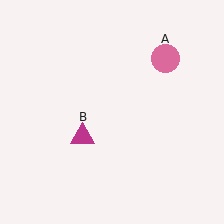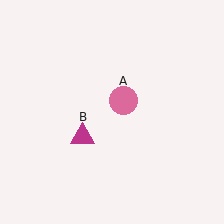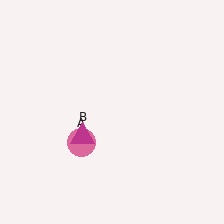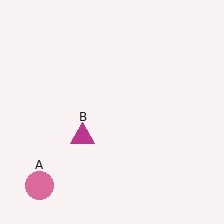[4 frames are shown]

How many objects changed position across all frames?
1 object changed position: pink circle (object A).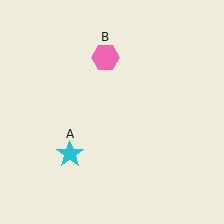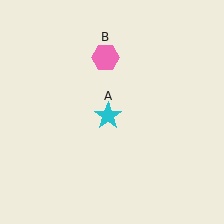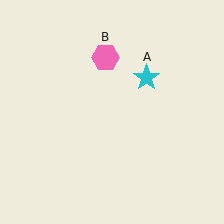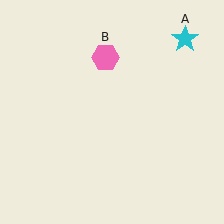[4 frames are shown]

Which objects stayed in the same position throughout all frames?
Pink hexagon (object B) remained stationary.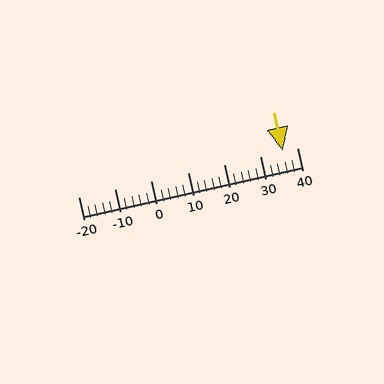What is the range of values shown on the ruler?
The ruler shows values from -20 to 40.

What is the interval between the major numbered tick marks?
The major tick marks are spaced 10 units apart.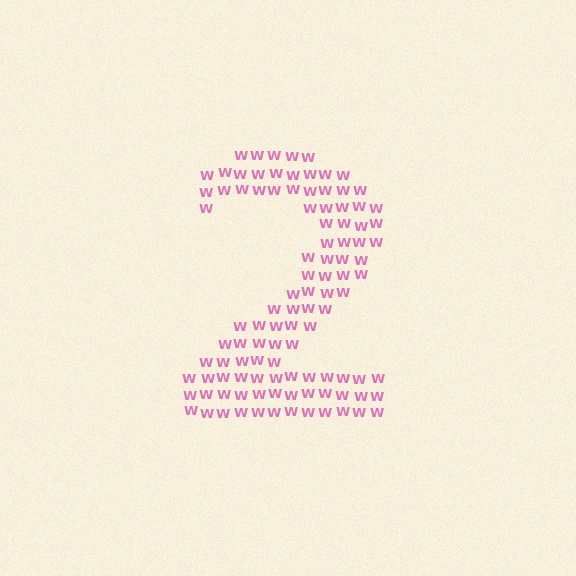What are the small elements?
The small elements are letter W's.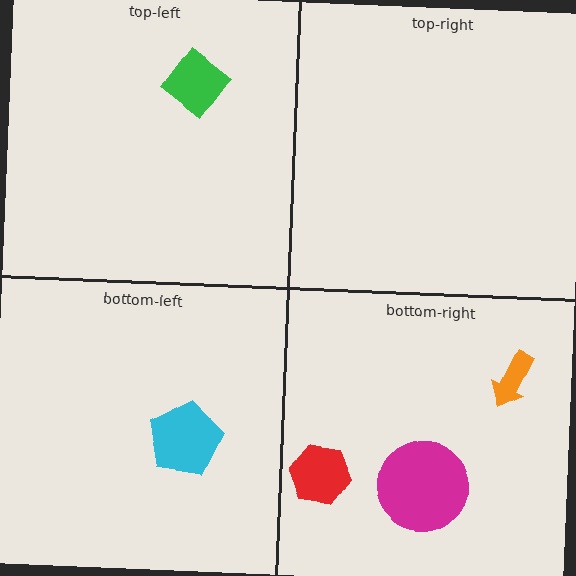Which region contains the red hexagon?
The bottom-right region.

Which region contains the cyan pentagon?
The bottom-left region.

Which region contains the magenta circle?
The bottom-right region.